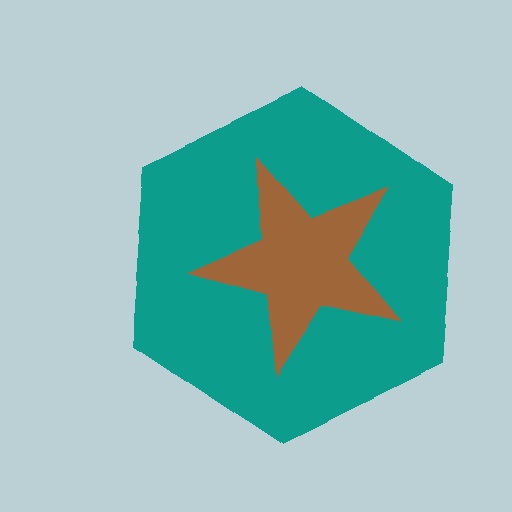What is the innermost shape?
The brown star.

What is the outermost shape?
The teal hexagon.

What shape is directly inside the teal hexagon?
The brown star.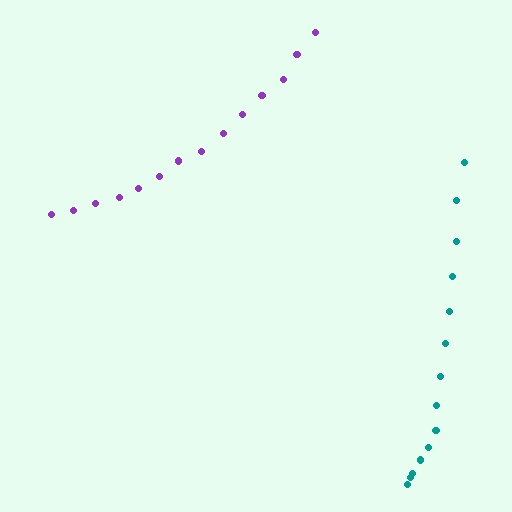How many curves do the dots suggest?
There are 2 distinct paths.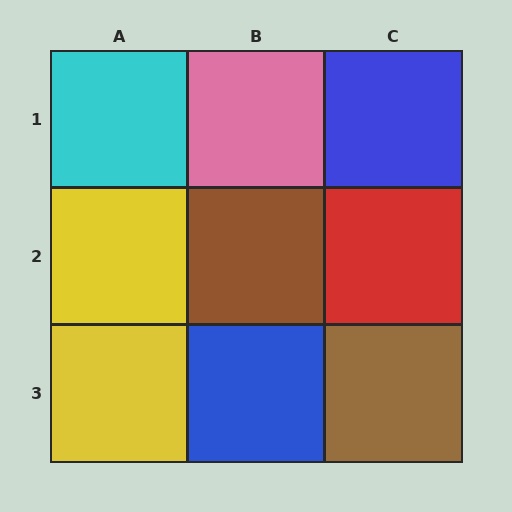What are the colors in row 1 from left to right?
Cyan, pink, blue.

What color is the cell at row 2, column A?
Yellow.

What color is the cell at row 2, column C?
Red.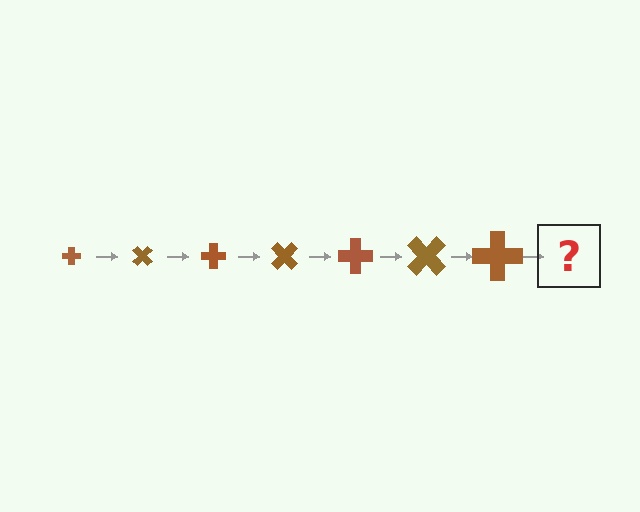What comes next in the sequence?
The next element should be a cross, larger than the previous one and rotated 315 degrees from the start.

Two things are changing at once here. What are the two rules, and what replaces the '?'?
The two rules are that the cross grows larger each step and it rotates 45 degrees each step. The '?' should be a cross, larger than the previous one and rotated 315 degrees from the start.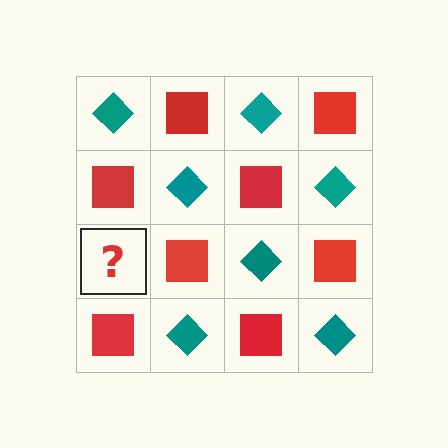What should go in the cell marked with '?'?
The missing cell should contain a teal diamond.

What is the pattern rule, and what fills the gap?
The rule is that it alternates teal diamond and red square in a checkerboard pattern. The gap should be filled with a teal diamond.